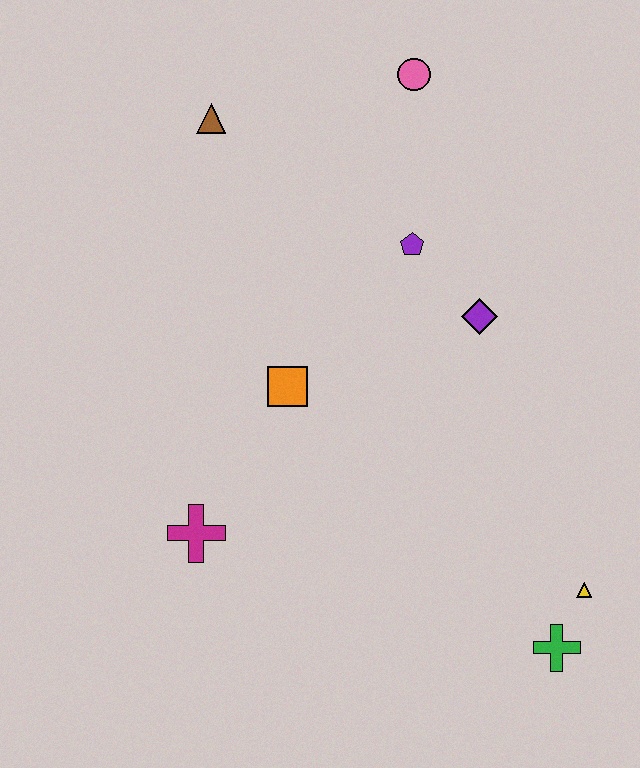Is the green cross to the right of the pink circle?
Yes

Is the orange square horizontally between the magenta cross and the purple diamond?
Yes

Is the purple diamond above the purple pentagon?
No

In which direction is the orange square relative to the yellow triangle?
The orange square is to the left of the yellow triangle.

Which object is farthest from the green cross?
The brown triangle is farthest from the green cross.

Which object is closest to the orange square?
The magenta cross is closest to the orange square.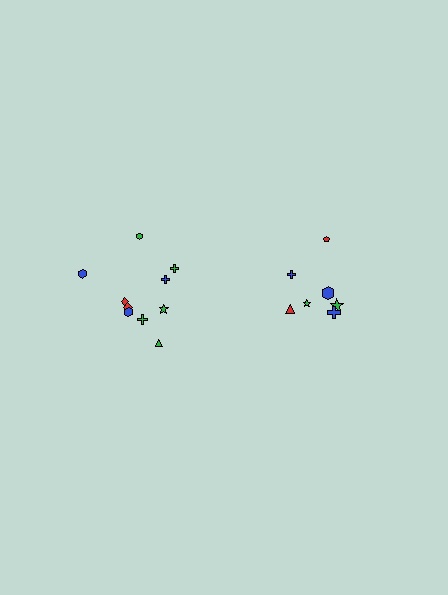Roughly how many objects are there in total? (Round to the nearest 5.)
Roughly 20 objects in total.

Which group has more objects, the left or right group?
The left group.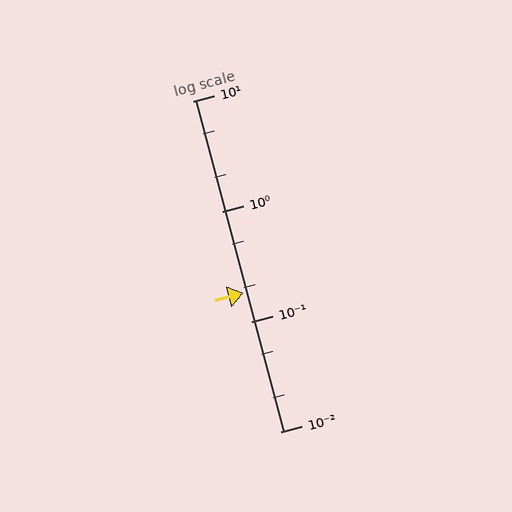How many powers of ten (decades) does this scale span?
The scale spans 3 decades, from 0.01 to 10.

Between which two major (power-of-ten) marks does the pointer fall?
The pointer is between 0.1 and 1.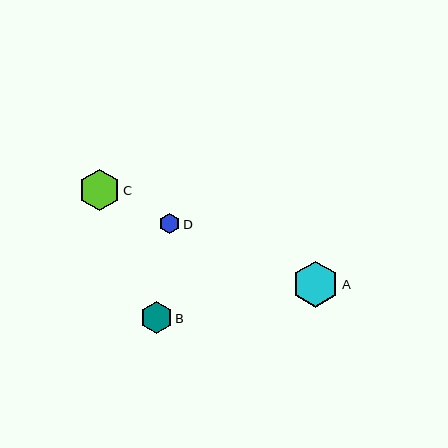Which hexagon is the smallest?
Hexagon D is the smallest with a size of approximately 20 pixels.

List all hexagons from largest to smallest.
From largest to smallest: A, C, B, D.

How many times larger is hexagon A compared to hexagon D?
Hexagon A is approximately 2.3 times the size of hexagon D.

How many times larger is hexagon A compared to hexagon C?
Hexagon A is approximately 1.1 times the size of hexagon C.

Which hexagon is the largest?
Hexagon A is the largest with a size of approximately 46 pixels.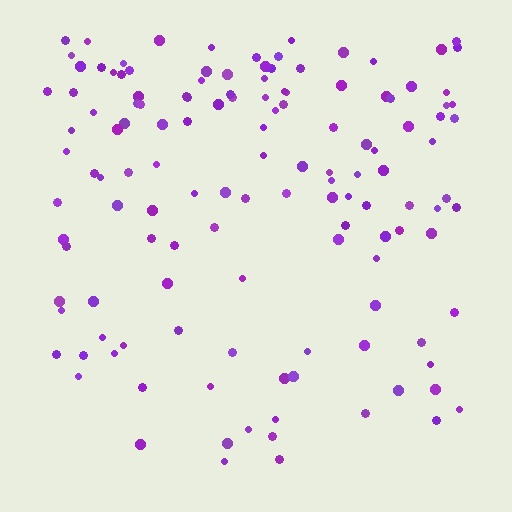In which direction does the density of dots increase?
From bottom to top, with the top side densest.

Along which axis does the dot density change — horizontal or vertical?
Vertical.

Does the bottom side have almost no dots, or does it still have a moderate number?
Still a moderate number, just noticeably fewer than the top.